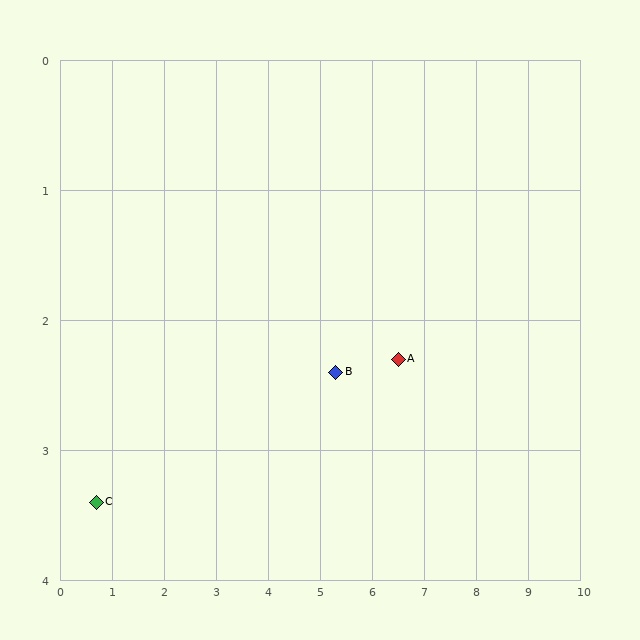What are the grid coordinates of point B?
Point B is at approximately (5.3, 2.4).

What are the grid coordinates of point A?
Point A is at approximately (6.5, 2.3).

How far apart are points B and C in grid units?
Points B and C are about 4.7 grid units apart.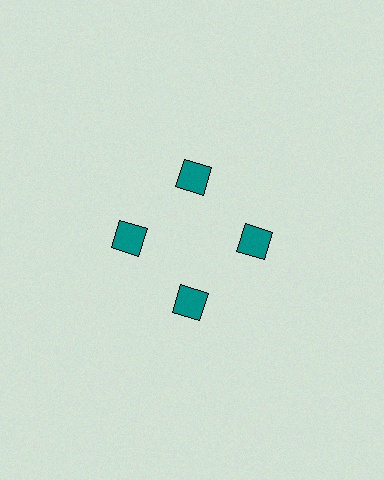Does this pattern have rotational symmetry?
Yes, this pattern has 4-fold rotational symmetry. It looks the same after rotating 90 degrees around the center.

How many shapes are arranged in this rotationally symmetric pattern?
There are 4 shapes, arranged in 4 groups of 1.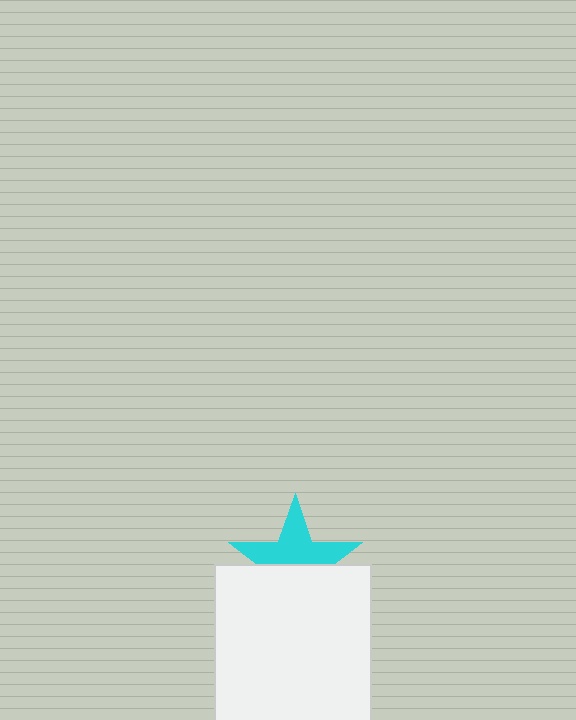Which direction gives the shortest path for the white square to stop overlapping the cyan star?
Moving down gives the shortest separation.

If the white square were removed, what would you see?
You would see the complete cyan star.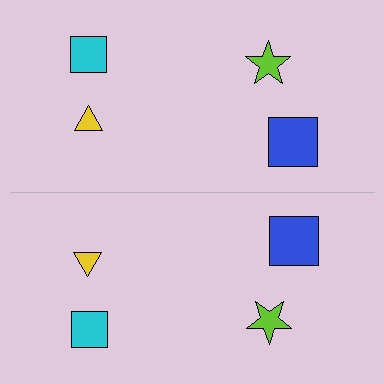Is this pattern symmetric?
Yes, this pattern has bilateral (reflection) symmetry.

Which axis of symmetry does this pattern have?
The pattern has a horizontal axis of symmetry running through the center of the image.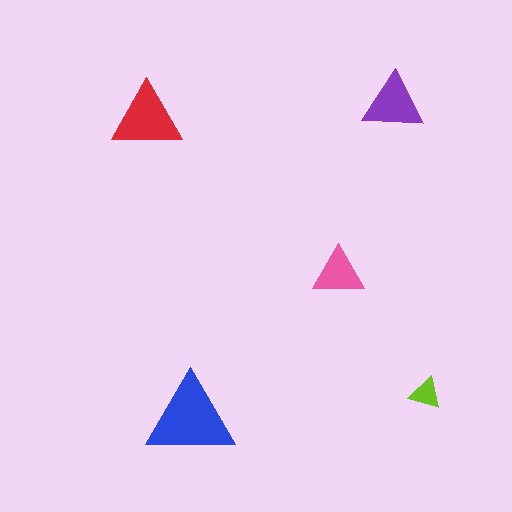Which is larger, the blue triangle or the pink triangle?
The blue one.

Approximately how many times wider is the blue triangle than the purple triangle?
About 1.5 times wider.